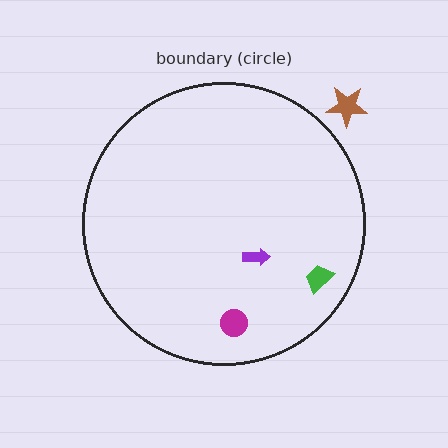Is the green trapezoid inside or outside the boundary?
Inside.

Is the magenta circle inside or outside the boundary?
Inside.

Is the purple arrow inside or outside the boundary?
Inside.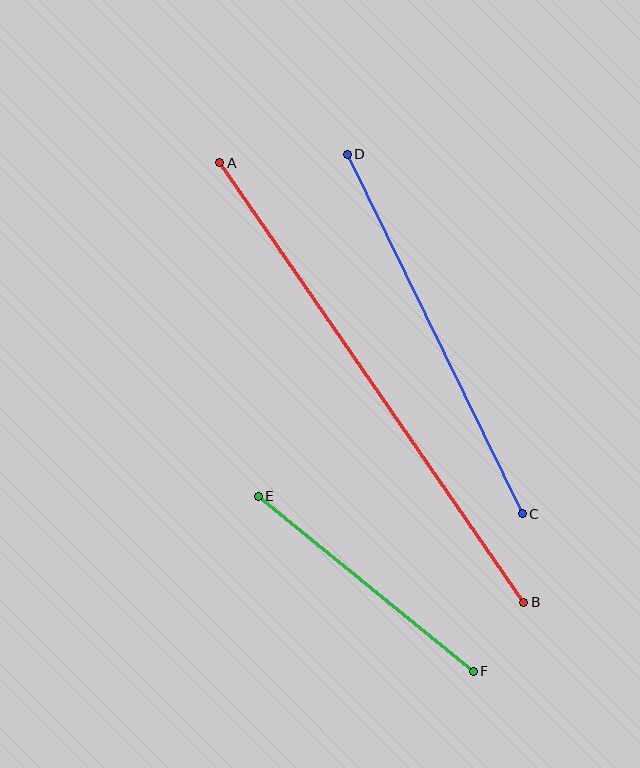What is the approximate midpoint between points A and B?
The midpoint is at approximately (372, 382) pixels.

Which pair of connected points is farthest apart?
Points A and B are farthest apart.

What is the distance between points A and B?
The distance is approximately 534 pixels.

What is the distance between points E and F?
The distance is approximately 277 pixels.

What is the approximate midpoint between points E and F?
The midpoint is at approximately (366, 584) pixels.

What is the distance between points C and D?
The distance is approximately 400 pixels.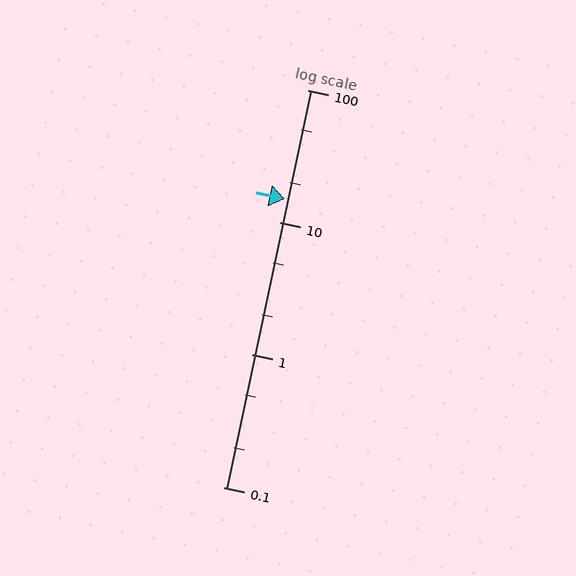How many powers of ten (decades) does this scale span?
The scale spans 3 decades, from 0.1 to 100.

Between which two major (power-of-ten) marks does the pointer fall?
The pointer is between 10 and 100.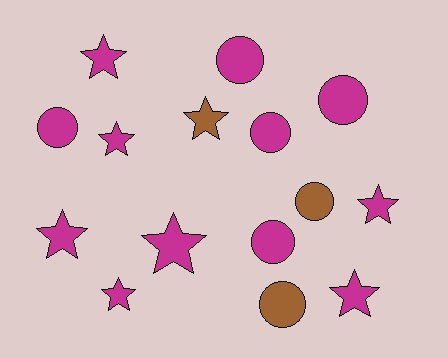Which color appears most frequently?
Magenta, with 12 objects.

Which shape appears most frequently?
Star, with 8 objects.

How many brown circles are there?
There are 2 brown circles.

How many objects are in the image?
There are 15 objects.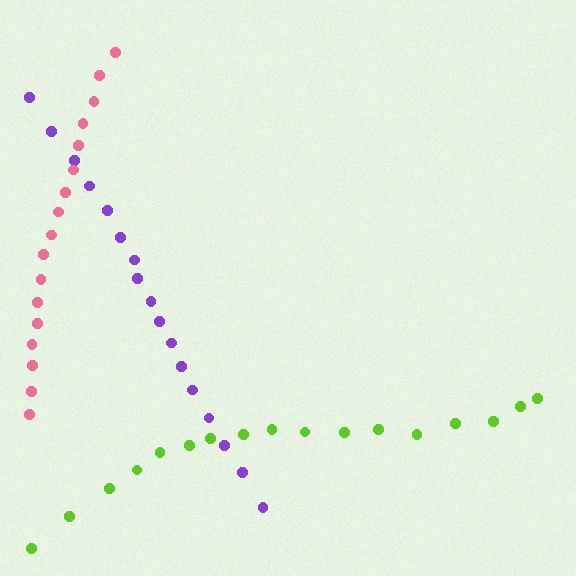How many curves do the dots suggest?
There are 3 distinct paths.